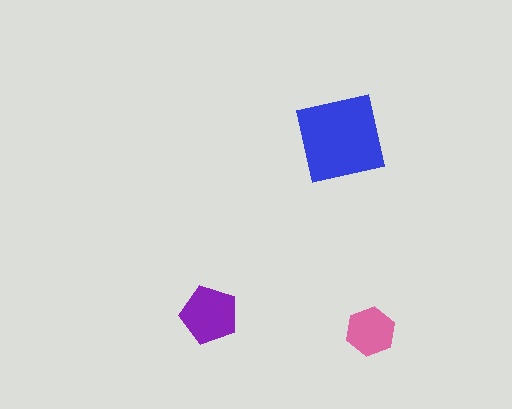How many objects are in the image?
There are 3 objects in the image.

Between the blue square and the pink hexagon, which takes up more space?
The blue square.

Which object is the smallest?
The pink hexagon.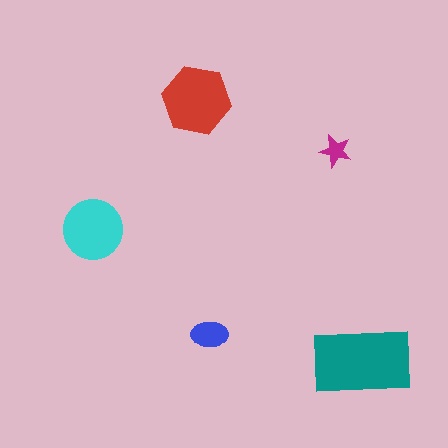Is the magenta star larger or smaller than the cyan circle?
Smaller.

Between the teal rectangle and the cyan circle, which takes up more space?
The teal rectangle.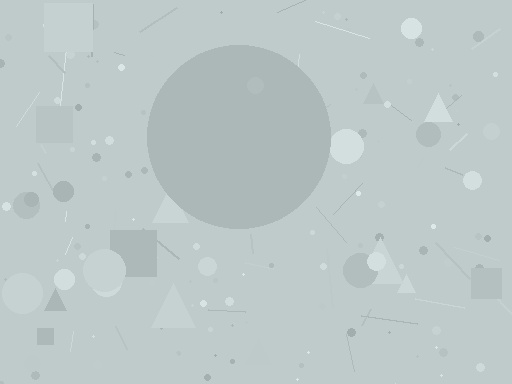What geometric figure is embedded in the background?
A circle is embedded in the background.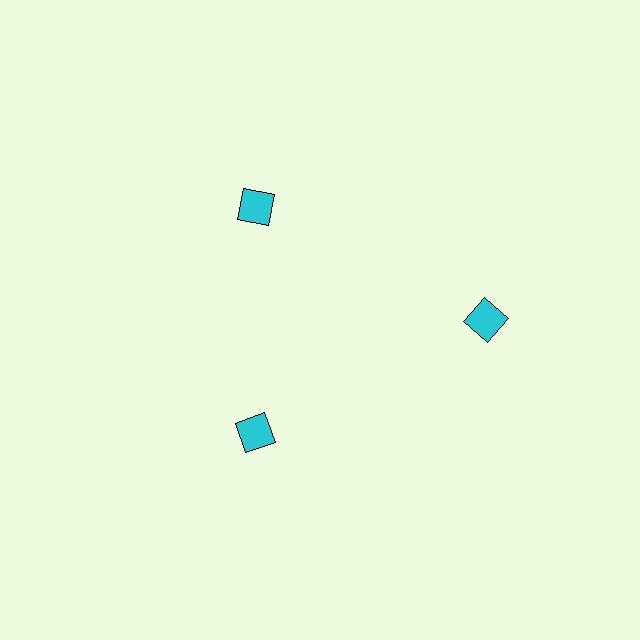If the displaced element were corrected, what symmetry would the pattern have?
It would have 3-fold rotational symmetry — the pattern would map onto itself every 120 degrees.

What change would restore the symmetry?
The symmetry would be restored by moving it inward, back onto the ring so that all 3 squares sit at equal angles and equal distance from the center.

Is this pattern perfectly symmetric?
No. The 3 cyan squares are arranged in a ring, but one element near the 3 o'clock position is pushed outward from the center, breaking the 3-fold rotational symmetry.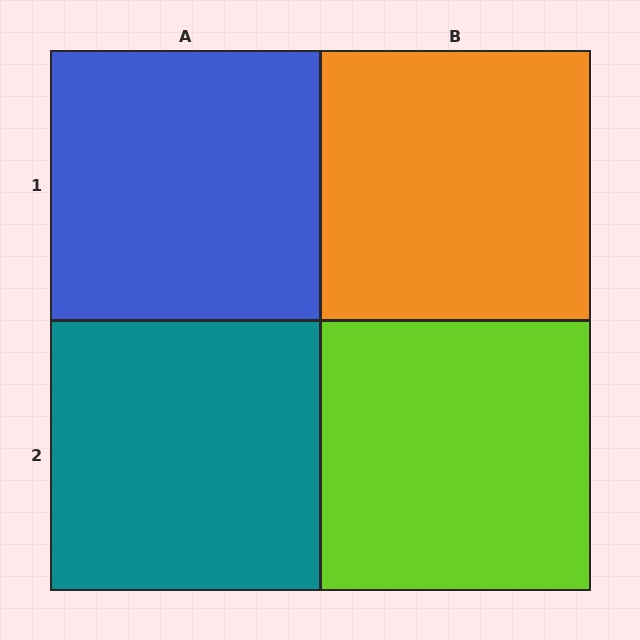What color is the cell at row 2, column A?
Teal.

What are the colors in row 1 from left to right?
Blue, orange.